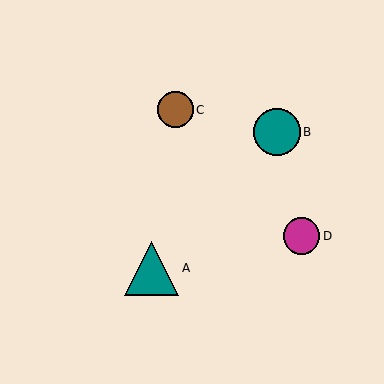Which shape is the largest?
The teal triangle (labeled A) is the largest.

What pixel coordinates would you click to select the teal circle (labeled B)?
Click at (277, 132) to select the teal circle B.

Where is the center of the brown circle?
The center of the brown circle is at (175, 110).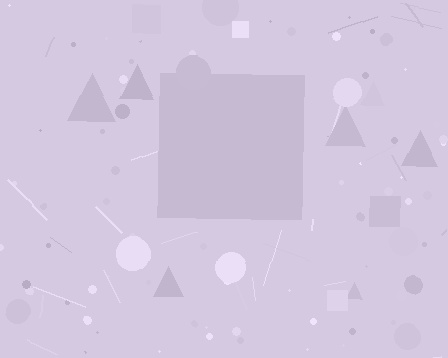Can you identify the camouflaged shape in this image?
The camouflaged shape is a square.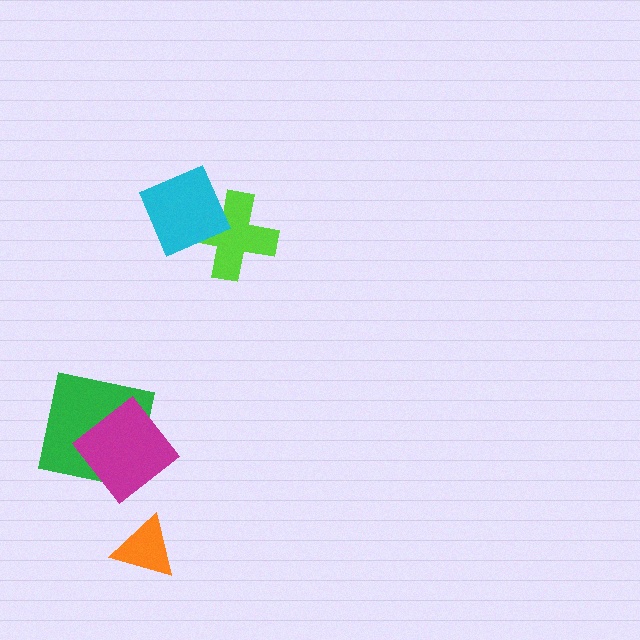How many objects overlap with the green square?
1 object overlaps with the green square.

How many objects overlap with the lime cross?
1 object overlaps with the lime cross.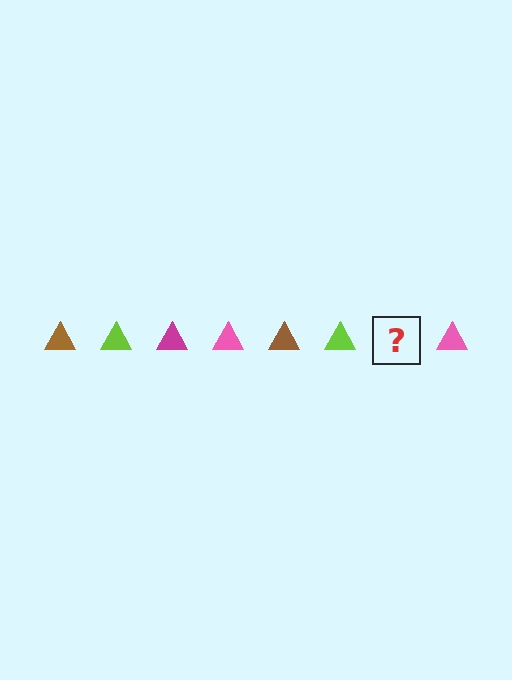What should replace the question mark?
The question mark should be replaced with a magenta triangle.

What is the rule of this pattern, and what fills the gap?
The rule is that the pattern cycles through brown, lime, magenta, pink triangles. The gap should be filled with a magenta triangle.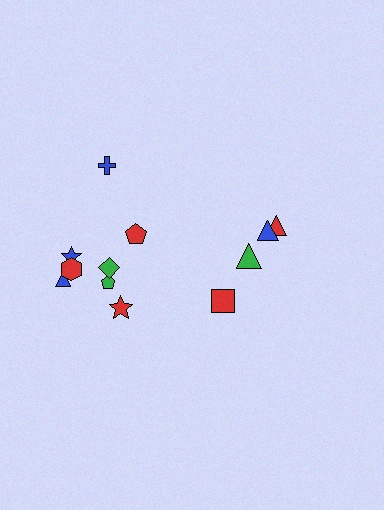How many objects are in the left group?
There are 8 objects.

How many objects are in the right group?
There are 4 objects.